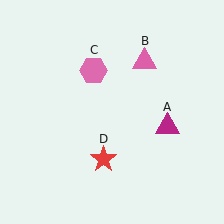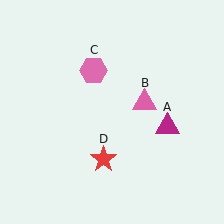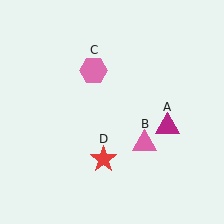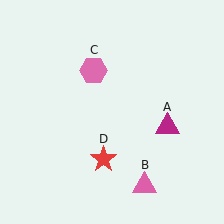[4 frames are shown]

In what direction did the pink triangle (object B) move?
The pink triangle (object B) moved down.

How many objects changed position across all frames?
1 object changed position: pink triangle (object B).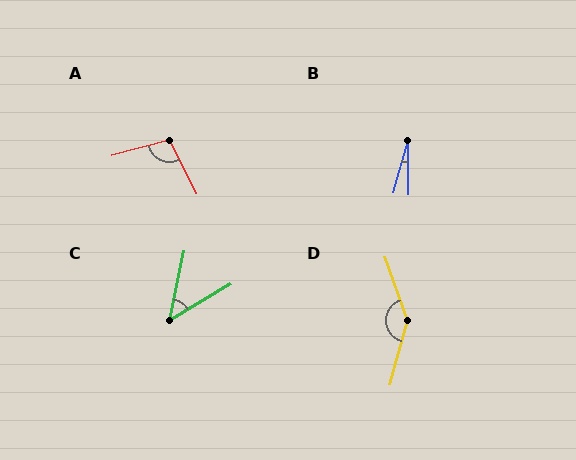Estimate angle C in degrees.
Approximately 48 degrees.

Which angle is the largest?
D, at approximately 146 degrees.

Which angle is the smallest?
B, at approximately 17 degrees.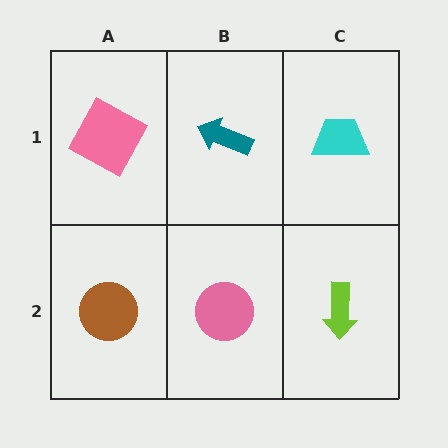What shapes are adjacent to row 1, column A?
A brown circle (row 2, column A), a teal arrow (row 1, column B).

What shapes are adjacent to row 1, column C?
A lime arrow (row 2, column C), a teal arrow (row 1, column B).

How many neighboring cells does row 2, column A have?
2.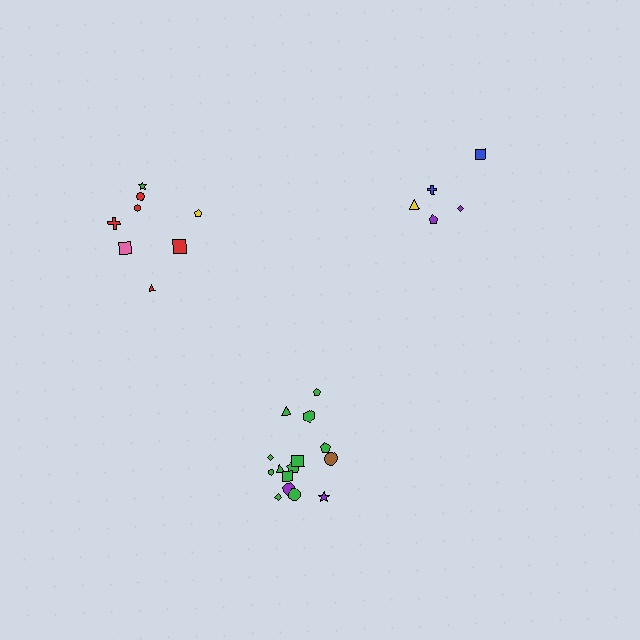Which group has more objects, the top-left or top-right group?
The top-left group.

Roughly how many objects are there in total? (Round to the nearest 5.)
Roughly 30 objects in total.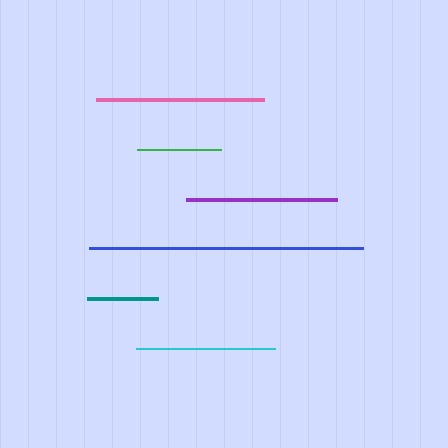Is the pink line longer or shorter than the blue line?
The blue line is longer than the pink line.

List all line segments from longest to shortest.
From longest to shortest: blue, pink, purple, cyan, green, teal.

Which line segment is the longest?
The blue line is the longest at approximately 274 pixels.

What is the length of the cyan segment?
The cyan segment is approximately 139 pixels long.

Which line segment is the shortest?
The teal line is the shortest at approximately 72 pixels.